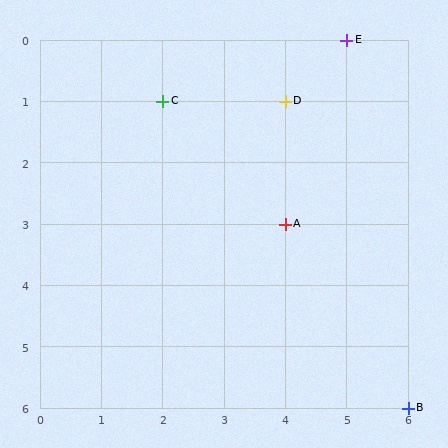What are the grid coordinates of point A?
Point A is at grid coordinates (4, 3).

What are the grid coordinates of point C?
Point C is at grid coordinates (2, 1).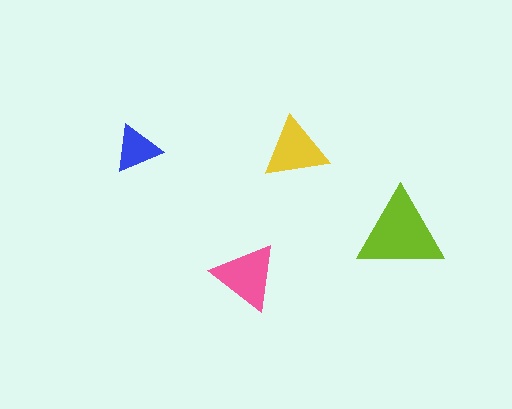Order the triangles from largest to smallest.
the lime one, the pink one, the yellow one, the blue one.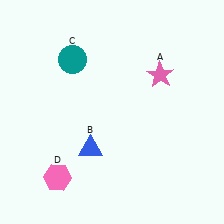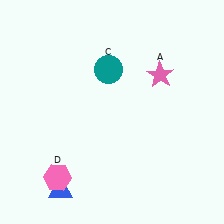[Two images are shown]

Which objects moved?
The objects that moved are: the blue triangle (B), the teal circle (C).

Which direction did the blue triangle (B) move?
The blue triangle (B) moved down.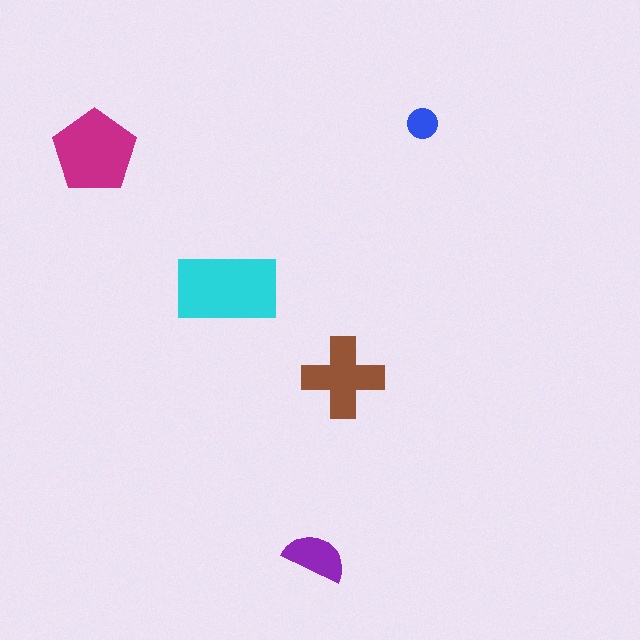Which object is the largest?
The cyan rectangle.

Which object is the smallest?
The blue circle.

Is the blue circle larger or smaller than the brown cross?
Smaller.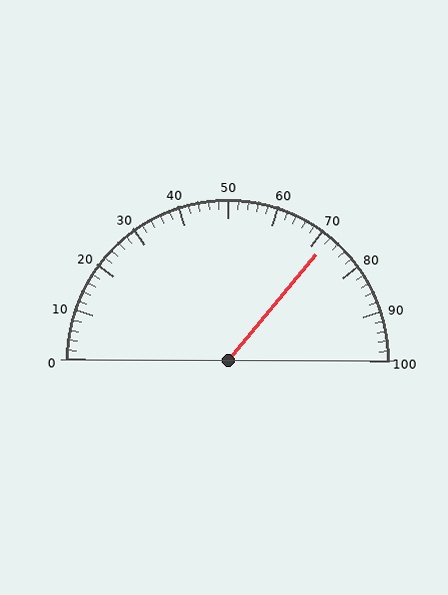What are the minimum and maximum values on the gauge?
The gauge ranges from 0 to 100.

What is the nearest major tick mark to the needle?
The nearest major tick mark is 70.